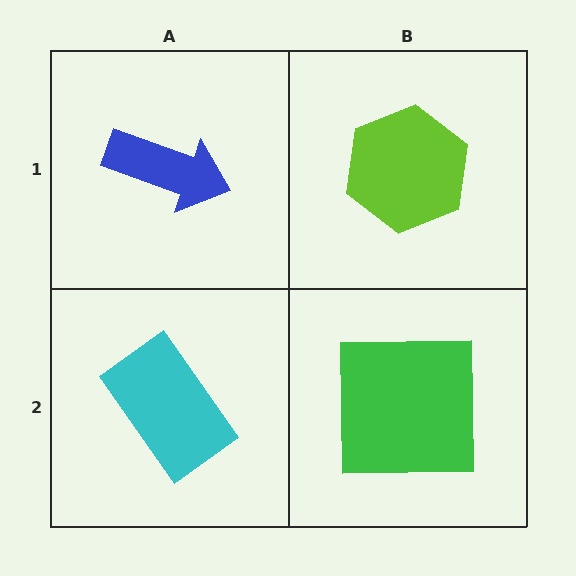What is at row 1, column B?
A lime hexagon.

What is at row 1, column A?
A blue arrow.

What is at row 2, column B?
A green square.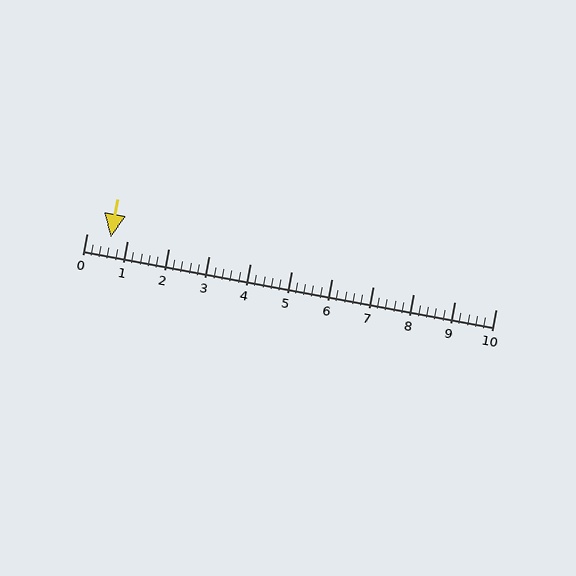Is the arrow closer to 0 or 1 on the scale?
The arrow is closer to 1.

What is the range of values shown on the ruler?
The ruler shows values from 0 to 10.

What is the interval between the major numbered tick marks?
The major tick marks are spaced 1 units apart.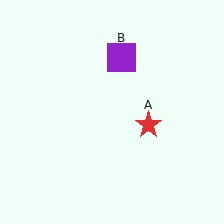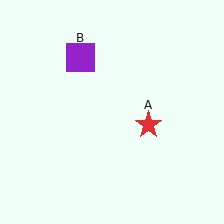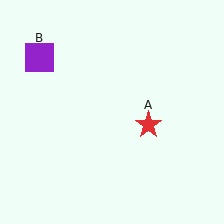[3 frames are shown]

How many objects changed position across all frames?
1 object changed position: purple square (object B).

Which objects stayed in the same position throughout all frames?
Red star (object A) remained stationary.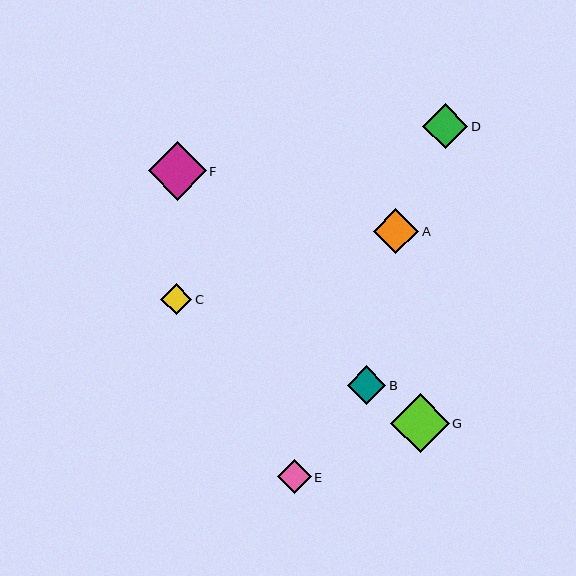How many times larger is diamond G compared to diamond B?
Diamond G is approximately 1.5 times the size of diamond B.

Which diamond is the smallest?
Diamond C is the smallest with a size of approximately 32 pixels.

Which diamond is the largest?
Diamond G is the largest with a size of approximately 59 pixels.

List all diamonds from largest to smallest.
From largest to smallest: G, F, A, D, B, E, C.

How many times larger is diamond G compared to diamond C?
Diamond G is approximately 1.9 times the size of diamond C.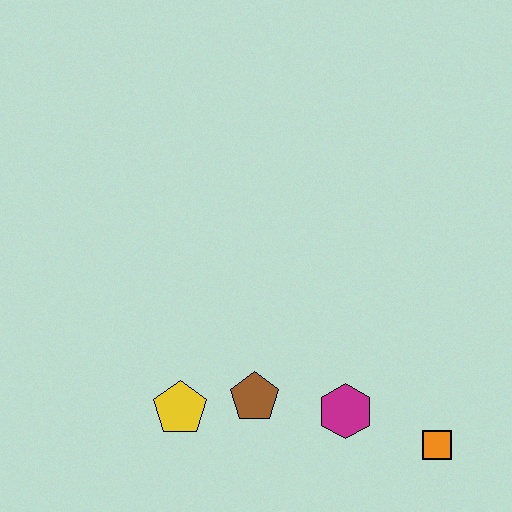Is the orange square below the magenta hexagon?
Yes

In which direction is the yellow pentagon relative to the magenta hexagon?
The yellow pentagon is to the left of the magenta hexagon.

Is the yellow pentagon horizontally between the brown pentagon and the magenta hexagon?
No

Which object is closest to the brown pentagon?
The yellow pentagon is closest to the brown pentagon.